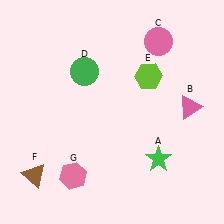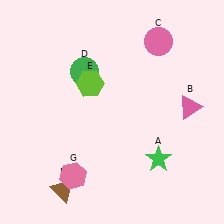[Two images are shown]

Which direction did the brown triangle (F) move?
The brown triangle (F) moved right.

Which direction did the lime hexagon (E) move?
The lime hexagon (E) moved left.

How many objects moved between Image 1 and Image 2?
2 objects moved between the two images.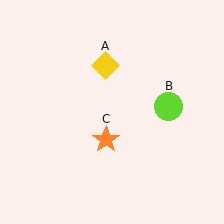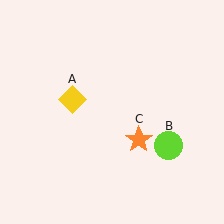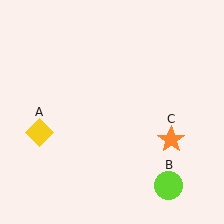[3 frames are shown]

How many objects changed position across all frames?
3 objects changed position: yellow diamond (object A), lime circle (object B), orange star (object C).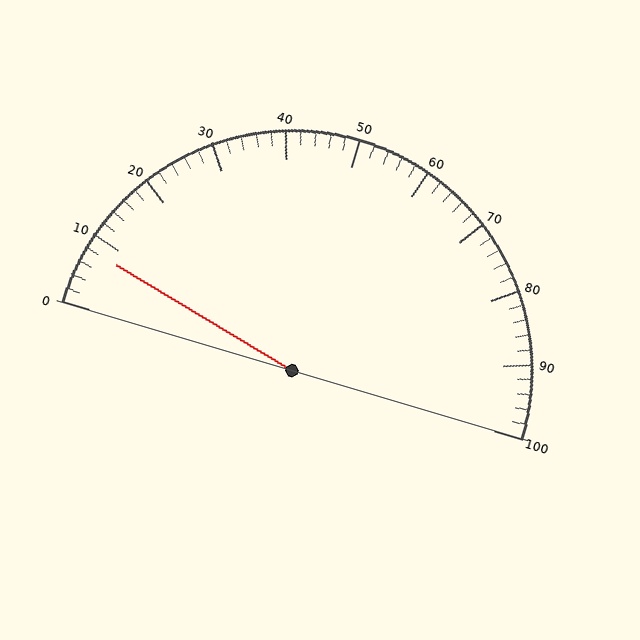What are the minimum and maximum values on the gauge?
The gauge ranges from 0 to 100.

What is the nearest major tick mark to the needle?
The nearest major tick mark is 10.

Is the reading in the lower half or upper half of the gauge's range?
The reading is in the lower half of the range (0 to 100).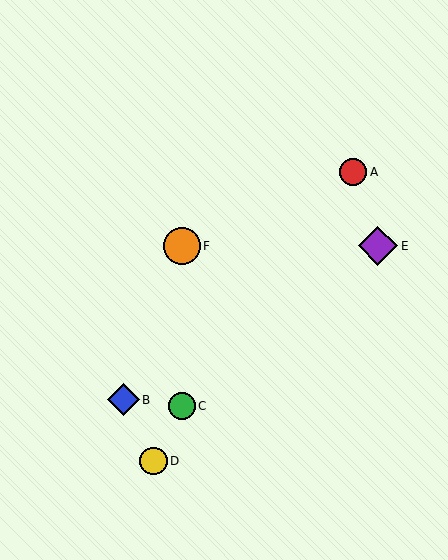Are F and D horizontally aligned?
No, F is at y≈246 and D is at y≈461.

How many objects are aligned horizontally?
2 objects (E, F) are aligned horizontally.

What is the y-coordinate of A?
Object A is at y≈172.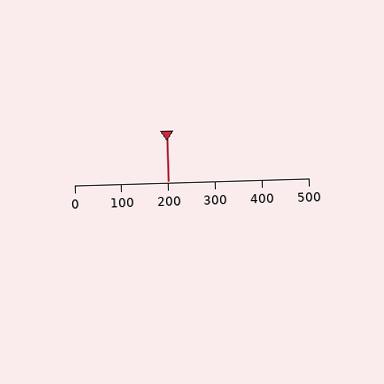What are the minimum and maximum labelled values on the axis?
The axis runs from 0 to 500.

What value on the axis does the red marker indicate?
The marker indicates approximately 200.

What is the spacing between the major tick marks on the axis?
The major ticks are spaced 100 apart.